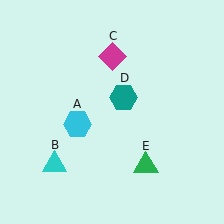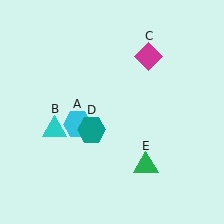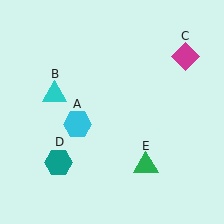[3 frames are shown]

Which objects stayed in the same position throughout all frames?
Cyan hexagon (object A) and green triangle (object E) remained stationary.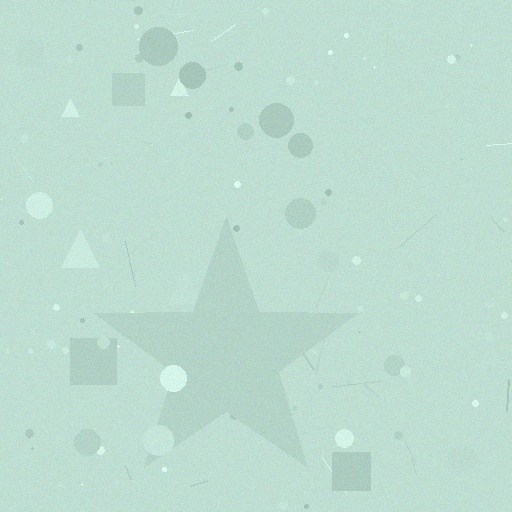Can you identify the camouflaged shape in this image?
The camouflaged shape is a star.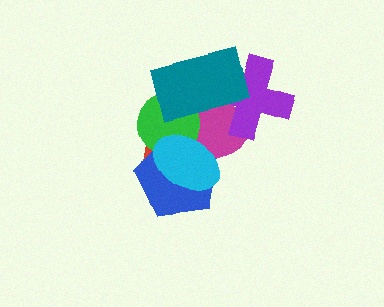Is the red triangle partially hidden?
Yes, it is partially covered by another shape.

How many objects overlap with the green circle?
5 objects overlap with the green circle.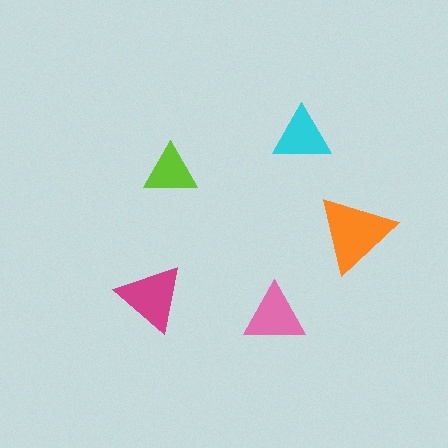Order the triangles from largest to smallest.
the orange one, the magenta one, the pink one, the cyan one, the lime one.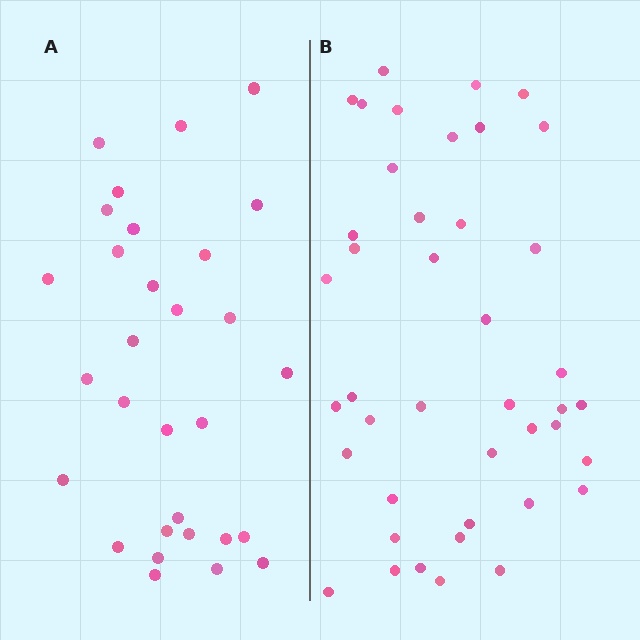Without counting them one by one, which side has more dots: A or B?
Region B (the right region) has more dots.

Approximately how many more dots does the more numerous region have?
Region B has roughly 12 or so more dots than region A.